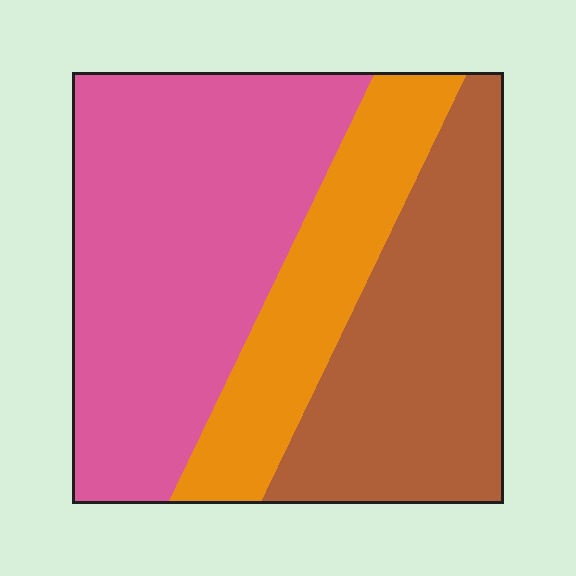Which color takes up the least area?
Orange, at roughly 20%.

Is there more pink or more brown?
Pink.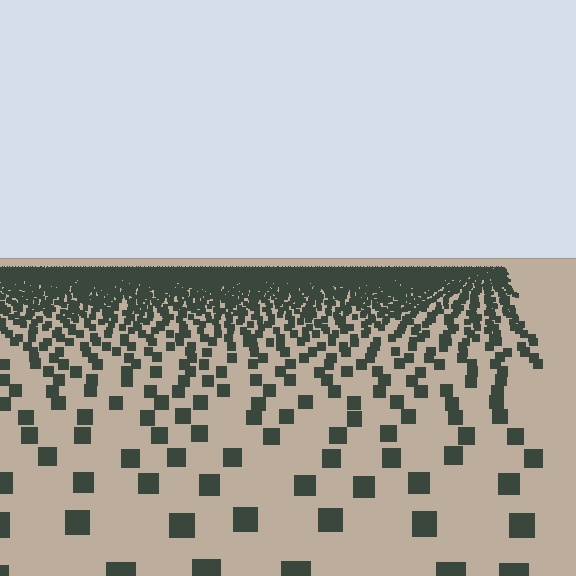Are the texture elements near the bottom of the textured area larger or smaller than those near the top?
Larger. Near the bottom, elements are closer to the viewer and appear at a bigger on-screen size.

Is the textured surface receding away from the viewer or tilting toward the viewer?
The surface is receding away from the viewer. Texture elements get smaller and denser toward the top.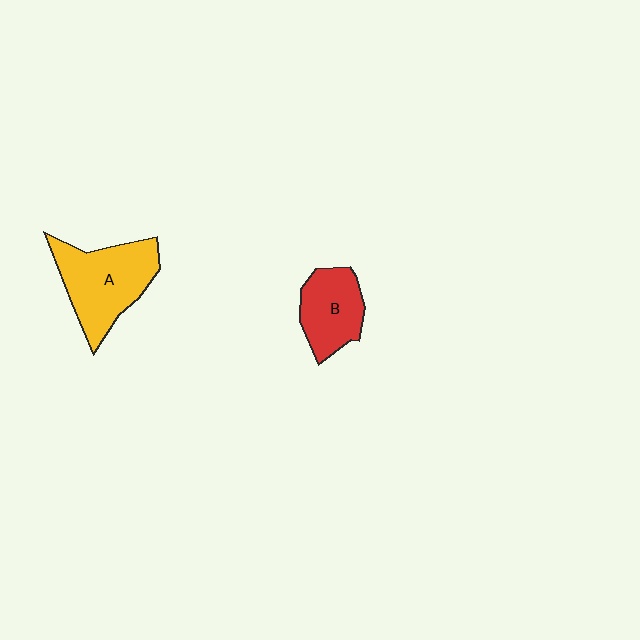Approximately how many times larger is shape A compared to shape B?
Approximately 1.5 times.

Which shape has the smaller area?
Shape B (red).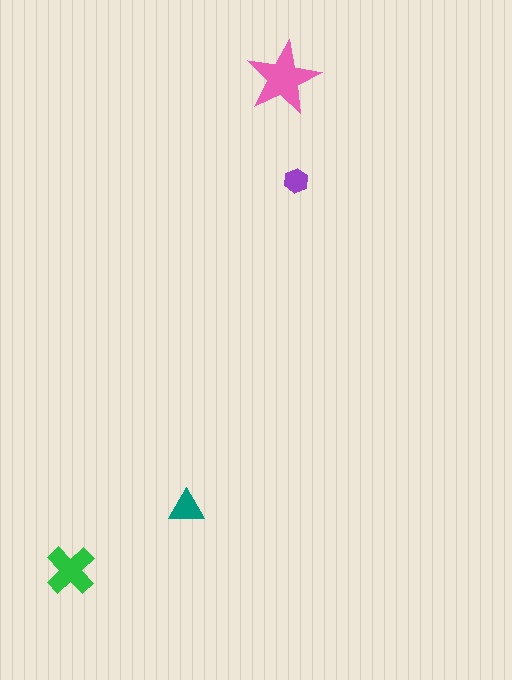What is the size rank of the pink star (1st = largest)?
1st.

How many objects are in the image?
There are 4 objects in the image.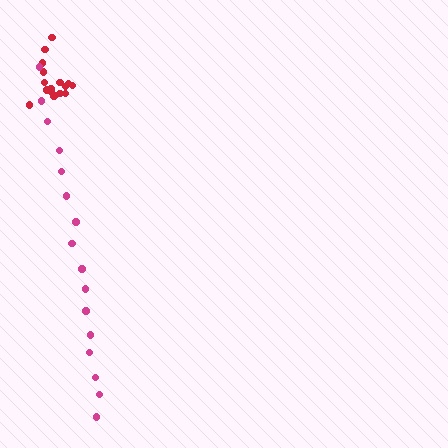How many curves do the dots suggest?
There are 2 distinct paths.